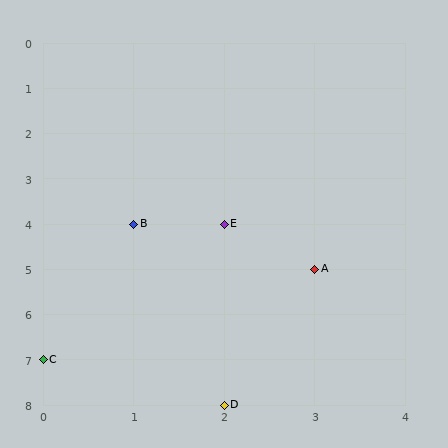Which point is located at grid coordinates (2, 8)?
Point D is at (2, 8).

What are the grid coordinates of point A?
Point A is at grid coordinates (3, 5).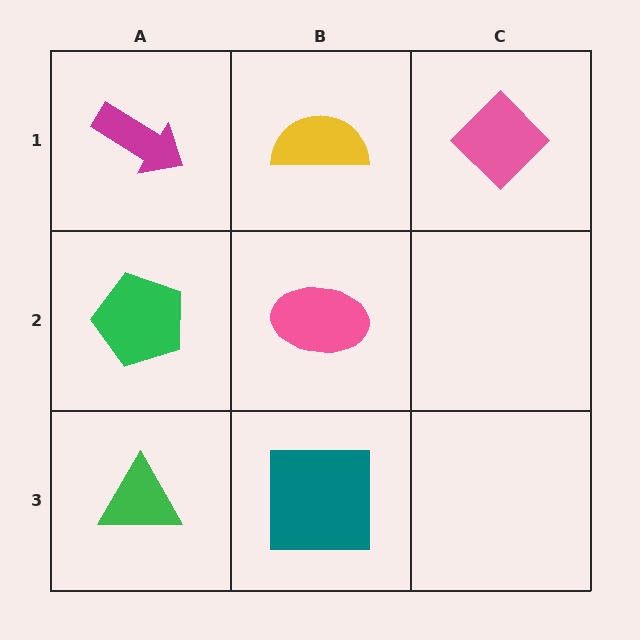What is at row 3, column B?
A teal square.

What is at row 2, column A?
A green pentagon.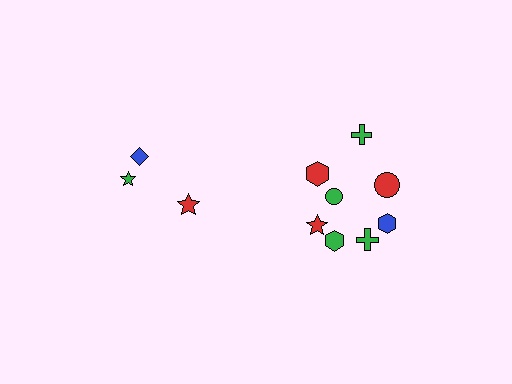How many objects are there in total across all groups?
There are 11 objects.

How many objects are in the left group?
There are 3 objects.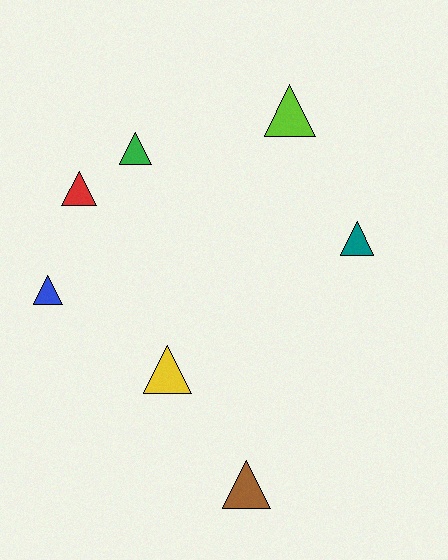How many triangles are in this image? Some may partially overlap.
There are 7 triangles.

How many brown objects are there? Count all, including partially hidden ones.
There is 1 brown object.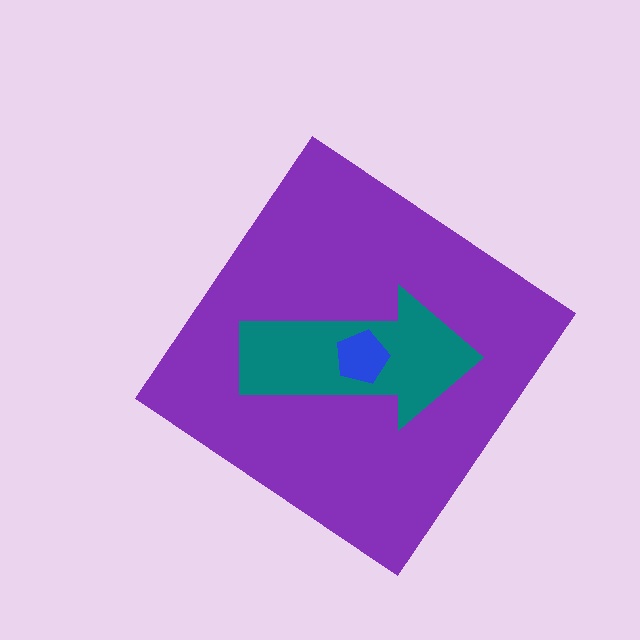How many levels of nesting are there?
3.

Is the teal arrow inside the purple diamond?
Yes.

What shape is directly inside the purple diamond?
The teal arrow.